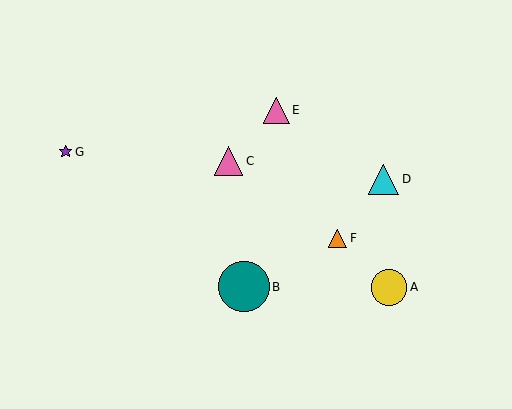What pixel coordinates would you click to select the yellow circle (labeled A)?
Click at (389, 287) to select the yellow circle A.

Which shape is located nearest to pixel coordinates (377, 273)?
The yellow circle (labeled A) at (389, 287) is nearest to that location.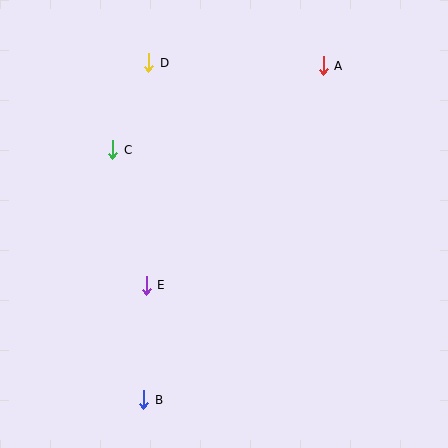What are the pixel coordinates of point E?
Point E is at (146, 285).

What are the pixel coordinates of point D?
Point D is at (149, 63).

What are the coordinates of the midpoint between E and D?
The midpoint between E and D is at (147, 174).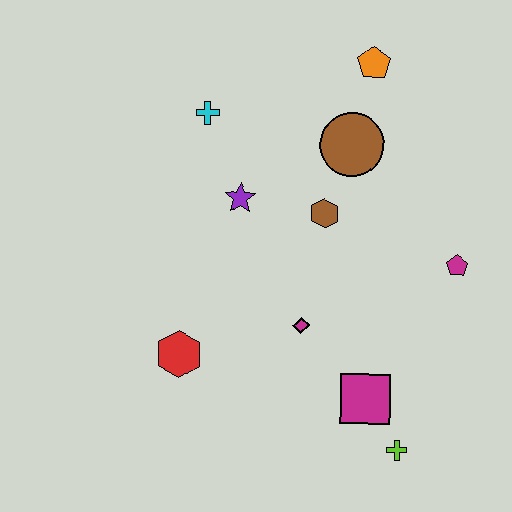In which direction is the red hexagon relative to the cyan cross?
The red hexagon is below the cyan cross.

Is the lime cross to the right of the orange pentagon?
Yes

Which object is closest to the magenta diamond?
The magenta square is closest to the magenta diamond.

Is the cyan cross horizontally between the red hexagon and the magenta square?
Yes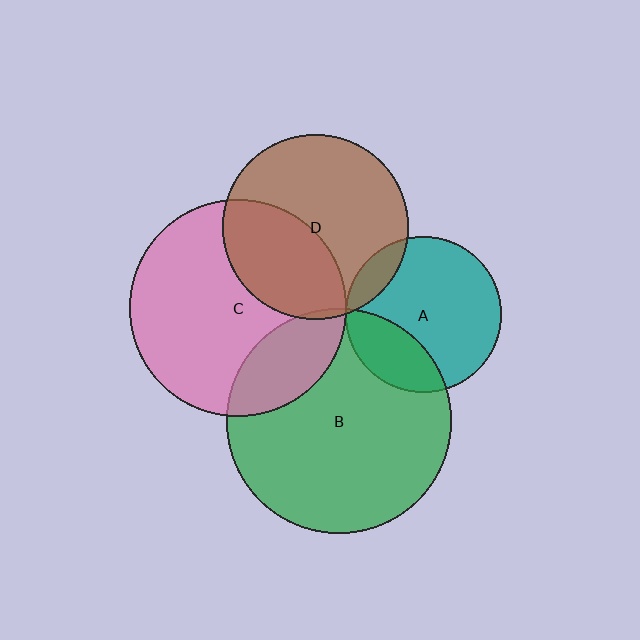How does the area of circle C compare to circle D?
Approximately 1.4 times.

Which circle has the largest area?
Circle B (green).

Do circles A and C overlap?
Yes.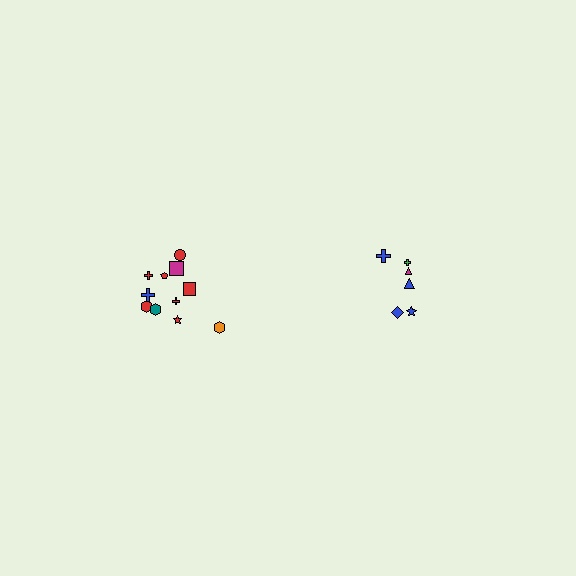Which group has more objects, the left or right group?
The left group.